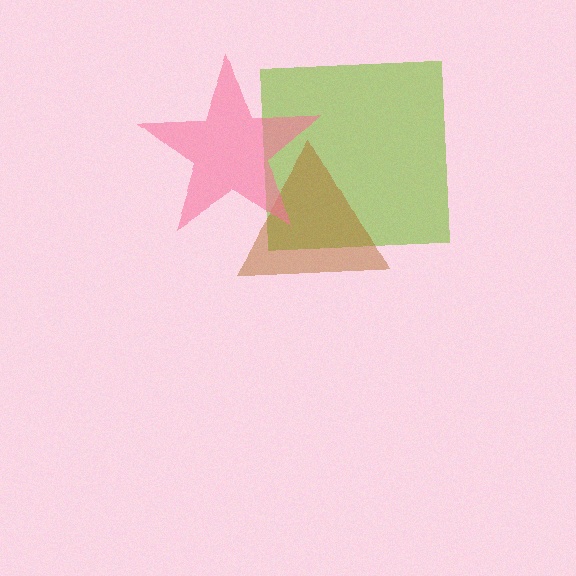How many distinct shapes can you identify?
There are 3 distinct shapes: a lime square, a brown triangle, a pink star.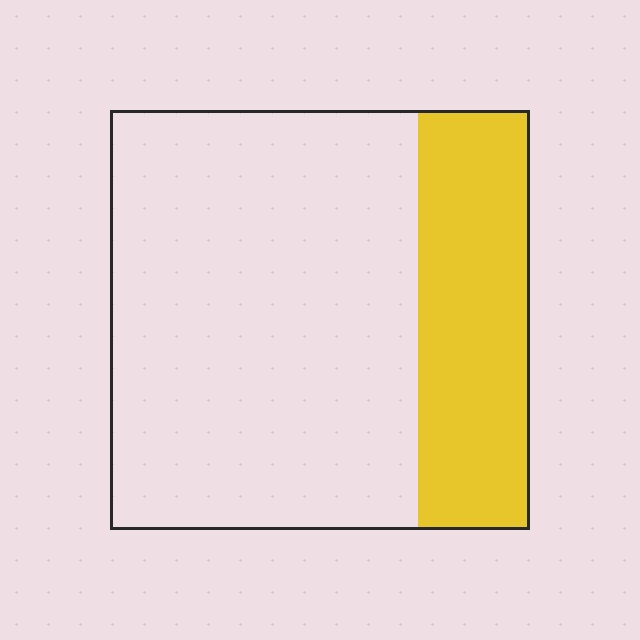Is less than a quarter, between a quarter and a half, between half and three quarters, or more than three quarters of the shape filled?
Between a quarter and a half.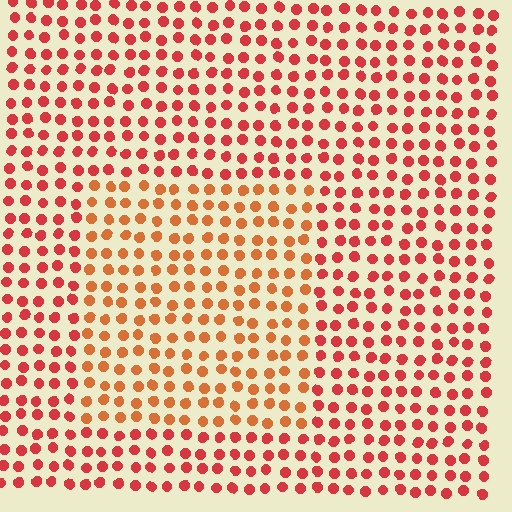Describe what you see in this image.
The image is filled with small red elements in a uniform arrangement. A rectangle-shaped region is visible where the elements are tinted to a slightly different hue, forming a subtle color boundary.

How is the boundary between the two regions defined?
The boundary is defined purely by a slight shift in hue (about 26 degrees). Spacing, size, and orientation are identical on both sides.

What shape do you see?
I see a rectangle.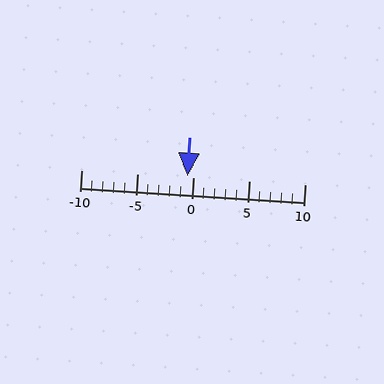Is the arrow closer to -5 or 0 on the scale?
The arrow is closer to 0.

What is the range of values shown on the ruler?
The ruler shows values from -10 to 10.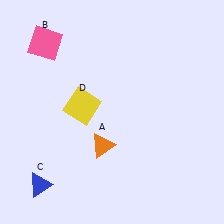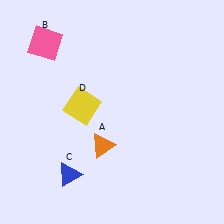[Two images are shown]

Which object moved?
The blue triangle (C) moved right.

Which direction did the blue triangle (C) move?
The blue triangle (C) moved right.